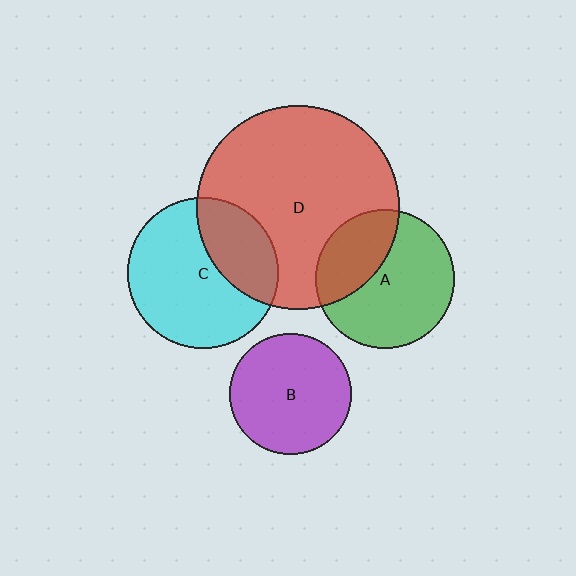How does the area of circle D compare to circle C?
Approximately 1.8 times.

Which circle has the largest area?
Circle D (red).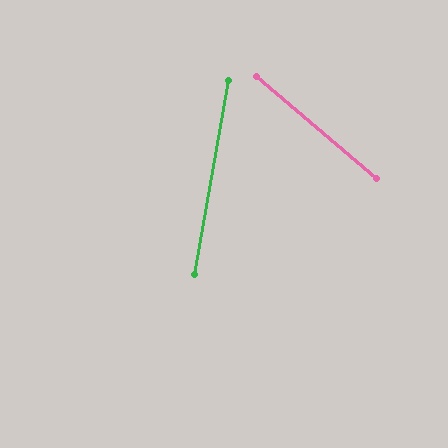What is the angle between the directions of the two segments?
Approximately 60 degrees.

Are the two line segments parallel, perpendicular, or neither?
Neither parallel nor perpendicular — they differ by about 60°.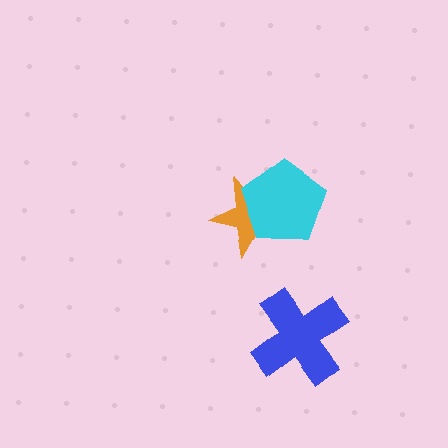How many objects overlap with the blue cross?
0 objects overlap with the blue cross.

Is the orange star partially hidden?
Yes, it is partially covered by another shape.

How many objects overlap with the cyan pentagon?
1 object overlaps with the cyan pentagon.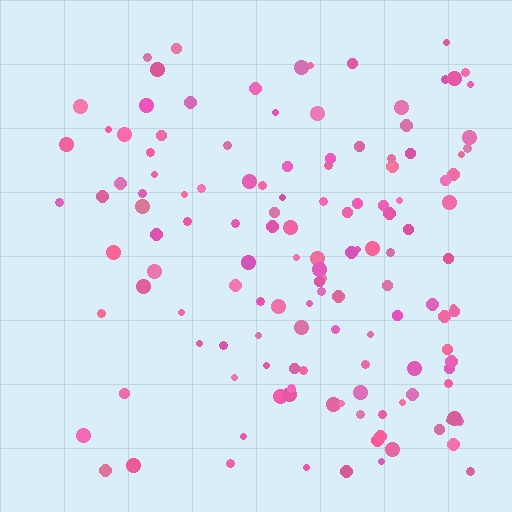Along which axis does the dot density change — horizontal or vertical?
Horizontal.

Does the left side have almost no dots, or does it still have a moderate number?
Still a moderate number, just noticeably fewer than the right.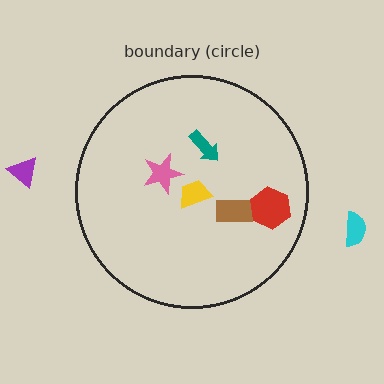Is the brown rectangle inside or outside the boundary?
Inside.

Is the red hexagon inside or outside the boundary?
Inside.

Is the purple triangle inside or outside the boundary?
Outside.